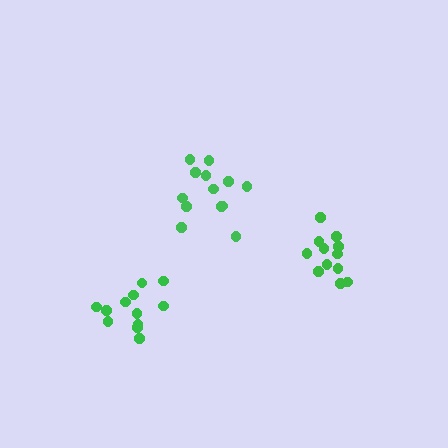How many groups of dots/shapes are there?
There are 3 groups.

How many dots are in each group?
Group 1: 13 dots, Group 2: 12 dots, Group 3: 12 dots (37 total).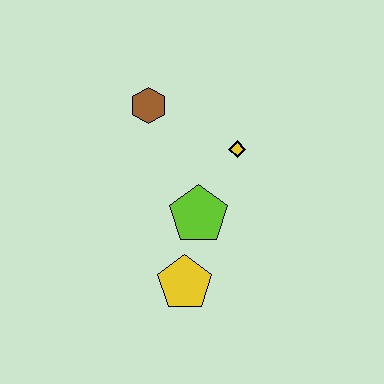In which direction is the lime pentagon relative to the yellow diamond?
The lime pentagon is below the yellow diamond.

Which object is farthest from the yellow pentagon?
The brown hexagon is farthest from the yellow pentagon.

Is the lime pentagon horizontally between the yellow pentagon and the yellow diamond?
Yes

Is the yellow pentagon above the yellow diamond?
No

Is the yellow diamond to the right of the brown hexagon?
Yes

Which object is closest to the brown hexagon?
The yellow diamond is closest to the brown hexagon.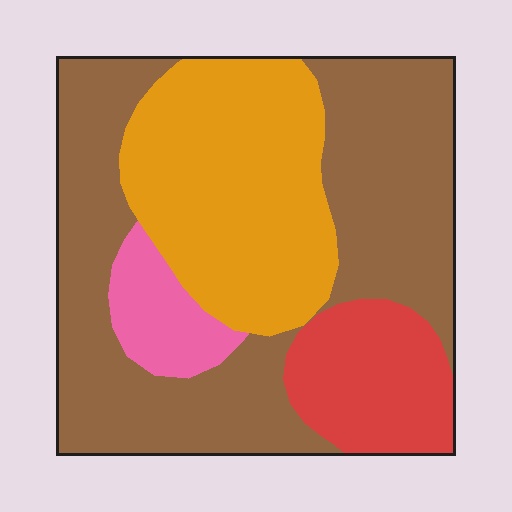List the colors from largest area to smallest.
From largest to smallest: brown, orange, red, pink.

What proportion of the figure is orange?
Orange takes up between a quarter and a half of the figure.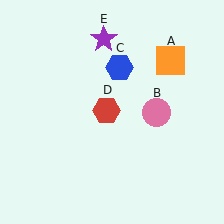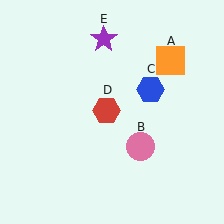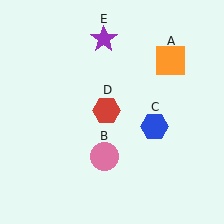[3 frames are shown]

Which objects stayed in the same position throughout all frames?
Orange square (object A) and red hexagon (object D) and purple star (object E) remained stationary.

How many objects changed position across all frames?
2 objects changed position: pink circle (object B), blue hexagon (object C).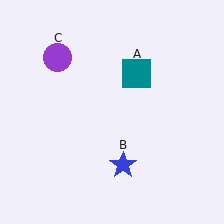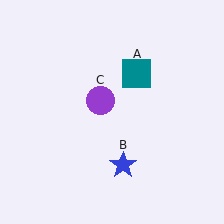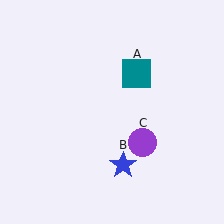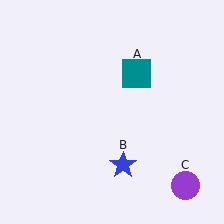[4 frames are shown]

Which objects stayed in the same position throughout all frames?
Teal square (object A) and blue star (object B) remained stationary.